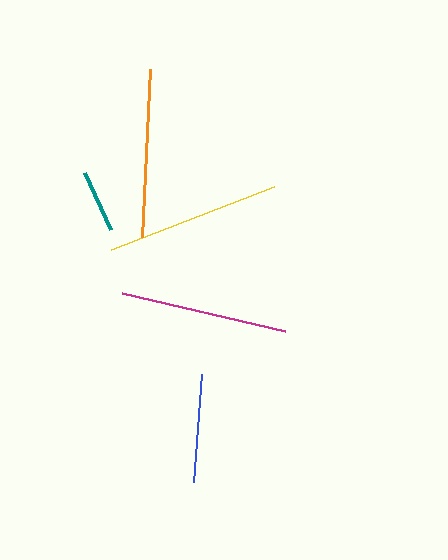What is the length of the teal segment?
The teal segment is approximately 63 pixels long.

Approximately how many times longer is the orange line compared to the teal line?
The orange line is approximately 2.7 times the length of the teal line.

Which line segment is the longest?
The yellow line is the longest at approximately 175 pixels.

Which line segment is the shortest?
The teal line is the shortest at approximately 63 pixels.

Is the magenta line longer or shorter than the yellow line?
The yellow line is longer than the magenta line.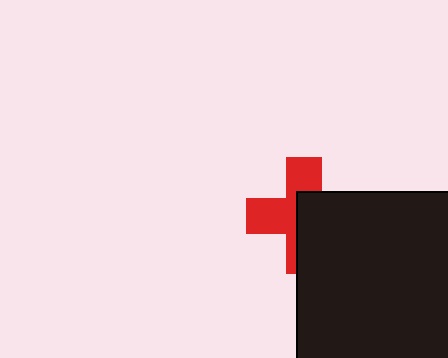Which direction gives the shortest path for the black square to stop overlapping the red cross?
Moving right gives the shortest separation.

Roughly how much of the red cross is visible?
About half of it is visible (roughly 49%).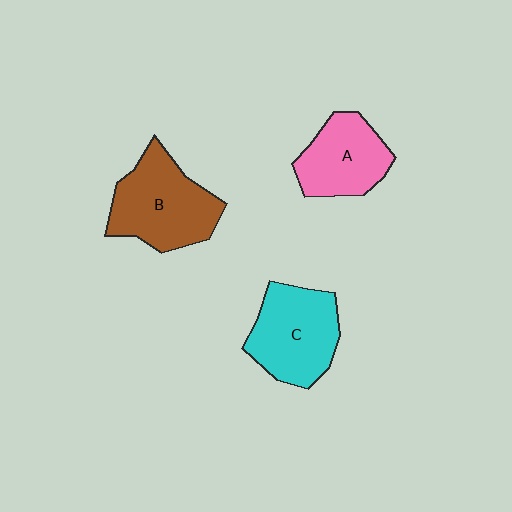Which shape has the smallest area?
Shape A (pink).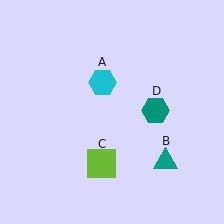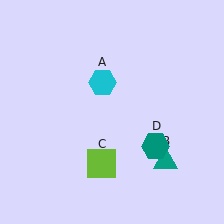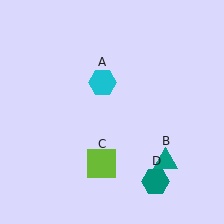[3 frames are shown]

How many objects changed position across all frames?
1 object changed position: teal hexagon (object D).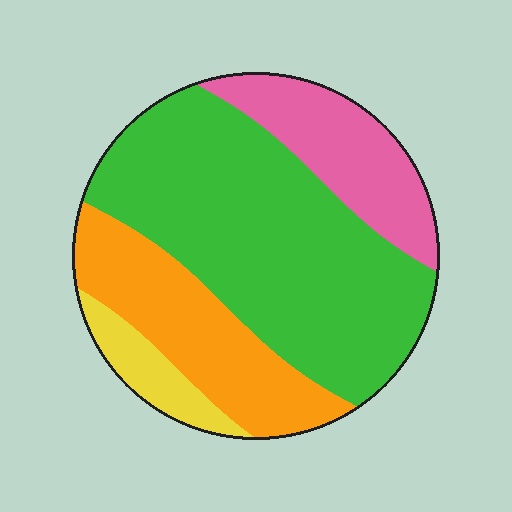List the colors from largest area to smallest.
From largest to smallest: green, orange, pink, yellow.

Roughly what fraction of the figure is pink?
Pink takes up about one sixth (1/6) of the figure.